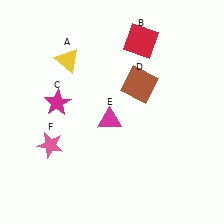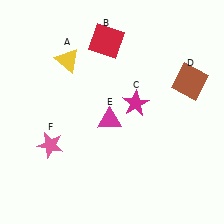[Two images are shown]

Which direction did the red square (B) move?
The red square (B) moved left.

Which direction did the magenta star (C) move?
The magenta star (C) moved right.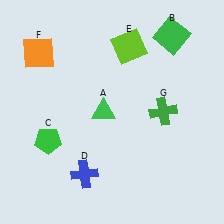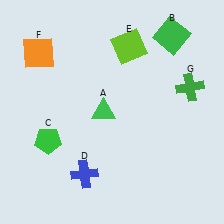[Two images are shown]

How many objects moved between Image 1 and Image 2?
1 object moved between the two images.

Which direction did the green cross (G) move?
The green cross (G) moved right.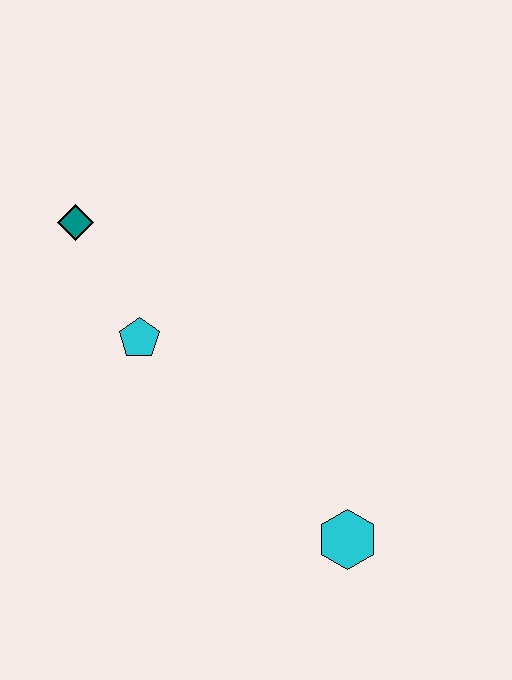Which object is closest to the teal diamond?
The cyan pentagon is closest to the teal diamond.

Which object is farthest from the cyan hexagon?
The teal diamond is farthest from the cyan hexagon.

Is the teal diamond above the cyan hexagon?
Yes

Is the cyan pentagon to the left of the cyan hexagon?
Yes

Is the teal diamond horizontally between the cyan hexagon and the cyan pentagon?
No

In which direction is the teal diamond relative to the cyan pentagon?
The teal diamond is above the cyan pentagon.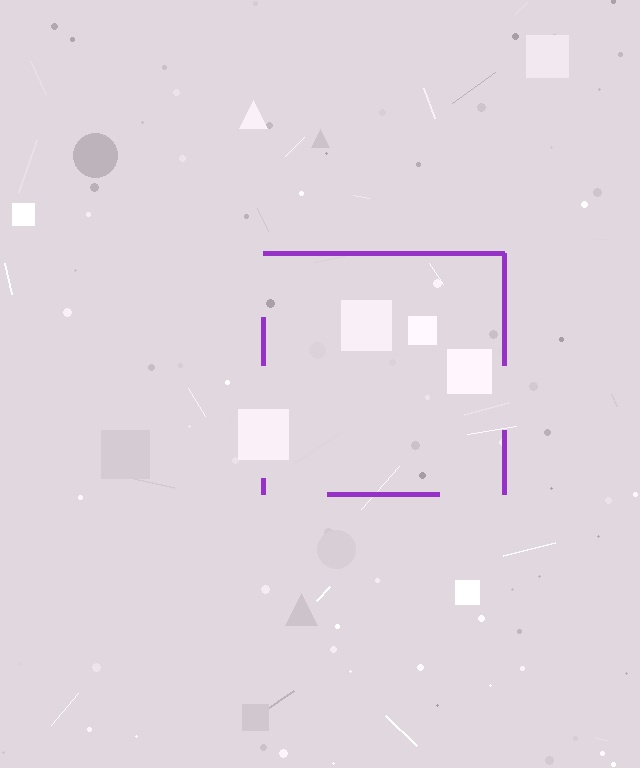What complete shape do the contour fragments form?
The contour fragments form a square.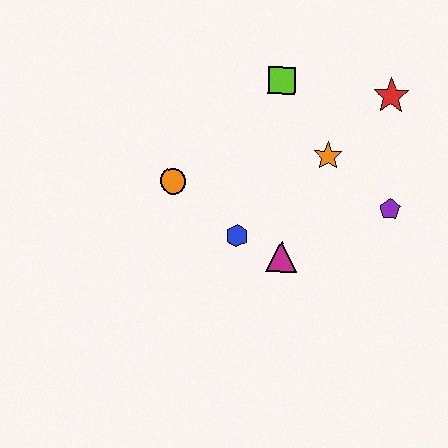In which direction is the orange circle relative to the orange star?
The orange circle is to the left of the orange star.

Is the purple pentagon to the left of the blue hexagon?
No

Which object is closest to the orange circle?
The blue hexagon is closest to the orange circle.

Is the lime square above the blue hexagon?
Yes